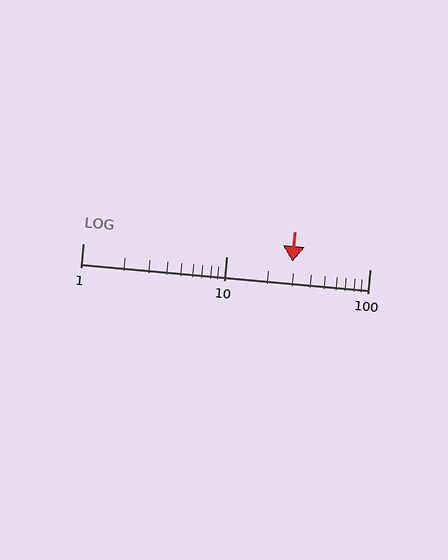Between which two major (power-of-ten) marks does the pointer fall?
The pointer is between 10 and 100.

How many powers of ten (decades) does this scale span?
The scale spans 2 decades, from 1 to 100.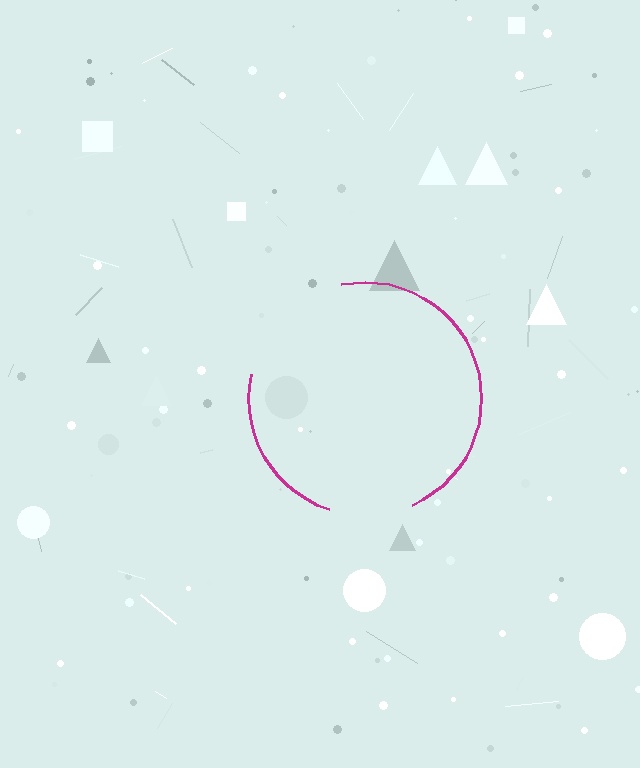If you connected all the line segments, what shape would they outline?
They would outline a circle.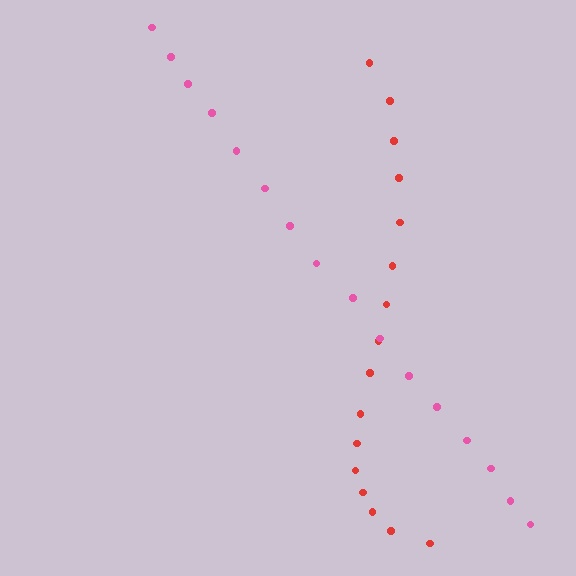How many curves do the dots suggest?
There are 2 distinct paths.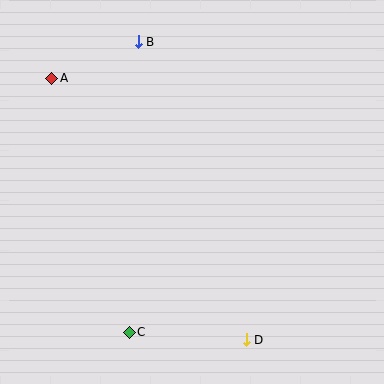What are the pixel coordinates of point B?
Point B is at (138, 42).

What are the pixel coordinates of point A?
Point A is at (52, 78).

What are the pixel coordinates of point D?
Point D is at (246, 340).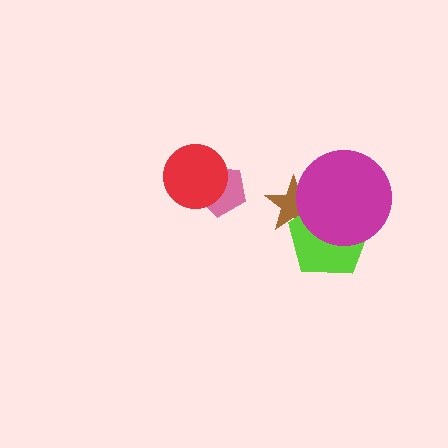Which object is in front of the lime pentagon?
The magenta circle is in front of the lime pentagon.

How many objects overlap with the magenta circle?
2 objects overlap with the magenta circle.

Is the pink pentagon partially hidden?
Yes, it is partially covered by another shape.